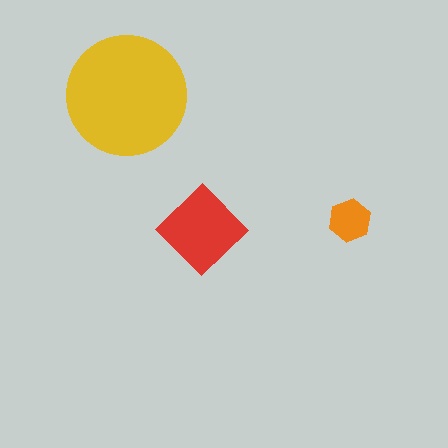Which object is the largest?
The yellow circle.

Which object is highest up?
The yellow circle is topmost.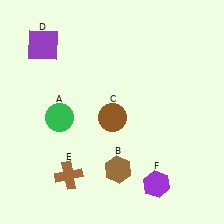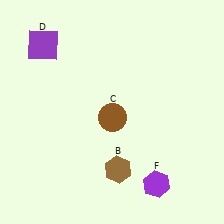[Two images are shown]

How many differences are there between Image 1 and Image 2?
There are 2 differences between the two images.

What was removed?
The brown cross (E), the green circle (A) were removed in Image 2.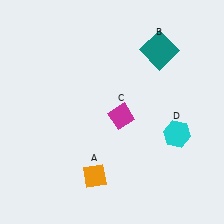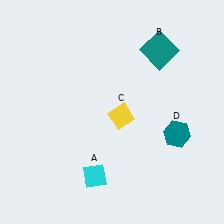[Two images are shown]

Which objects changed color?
A changed from orange to cyan. C changed from magenta to yellow. D changed from cyan to teal.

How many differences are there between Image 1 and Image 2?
There are 3 differences between the two images.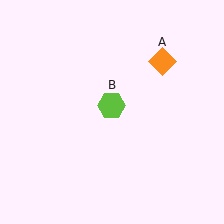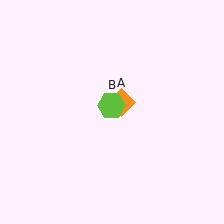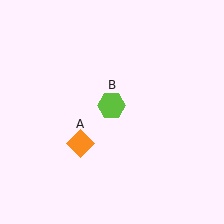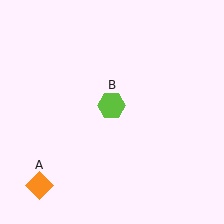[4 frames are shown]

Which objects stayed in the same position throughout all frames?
Lime hexagon (object B) remained stationary.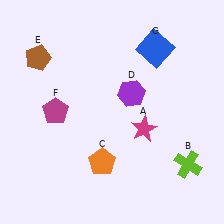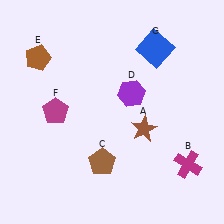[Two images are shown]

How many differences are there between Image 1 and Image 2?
There are 3 differences between the two images.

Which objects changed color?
A changed from magenta to brown. B changed from lime to magenta. C changed from orange to brown.